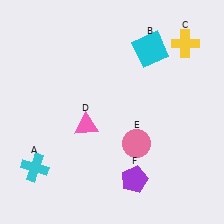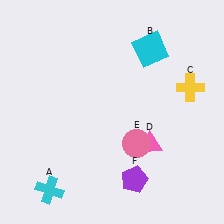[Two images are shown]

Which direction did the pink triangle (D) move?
The pink triangle (D) moved right.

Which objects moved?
The objects that moved are: the cyan cross (A), the yellow cross (C), the pink triangle (D).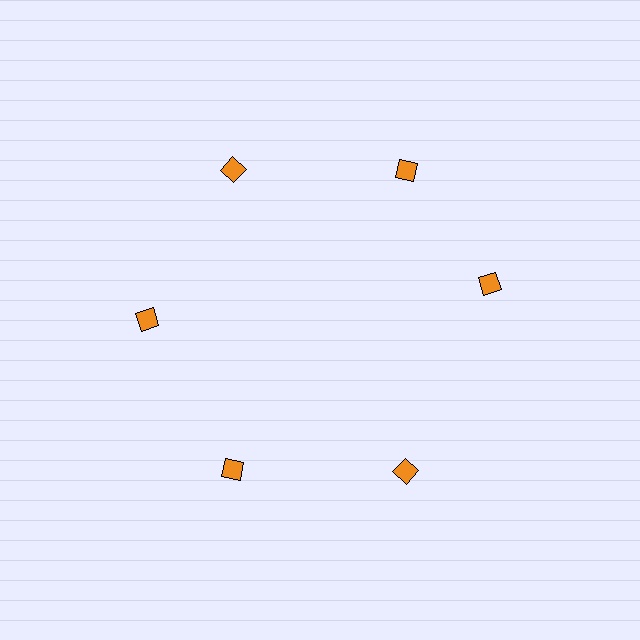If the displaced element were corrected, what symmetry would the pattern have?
It would have 6-fold rotational symmetry — the pattern would map onto itself every 60 degrees.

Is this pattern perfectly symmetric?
No. The 6 orange squares are arranged in a ring, but one element near the 3 o'clock position is rotated out of alignment along the ring, breaking the 6-fold rotational symmetry.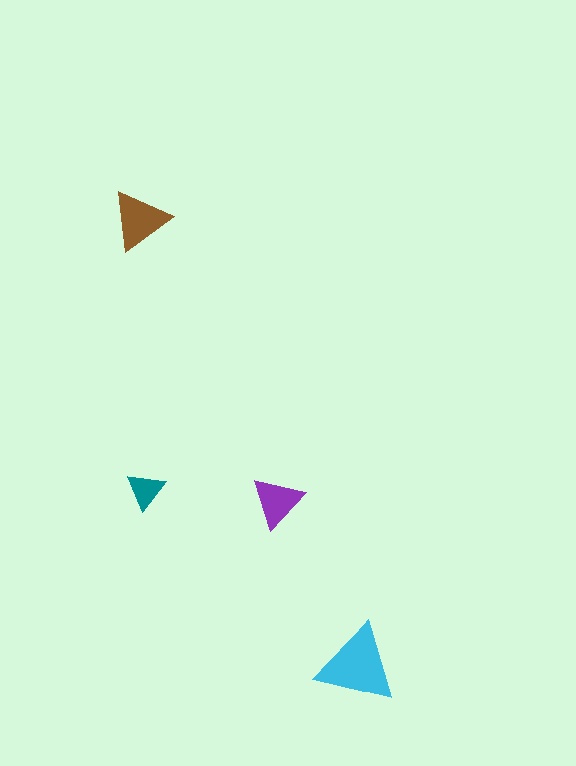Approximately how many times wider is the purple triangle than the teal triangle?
About 1.5 times wider.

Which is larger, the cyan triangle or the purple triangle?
The cyan one.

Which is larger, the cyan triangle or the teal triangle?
The cyan one.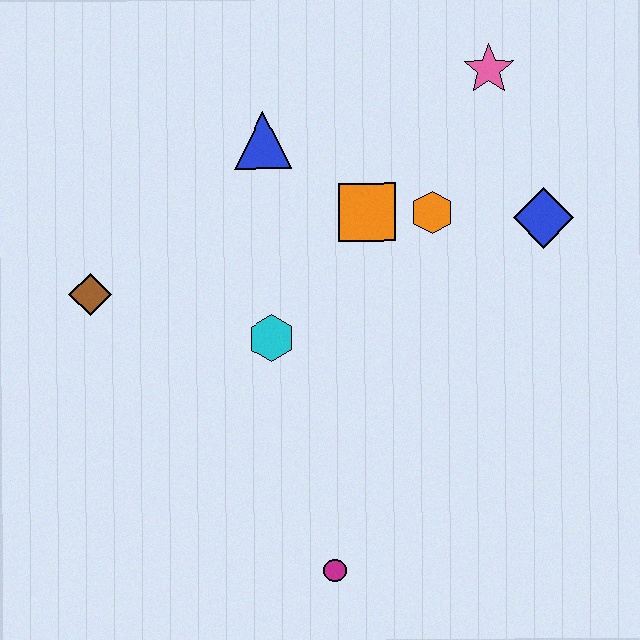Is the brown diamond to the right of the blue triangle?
No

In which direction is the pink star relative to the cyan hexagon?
The pink star is above the cyan hexagon.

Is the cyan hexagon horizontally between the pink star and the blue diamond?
No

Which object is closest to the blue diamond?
The orange hexagon is closest to the blue diamond.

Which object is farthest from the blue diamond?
The brown diamond is farthest from the blue diamond.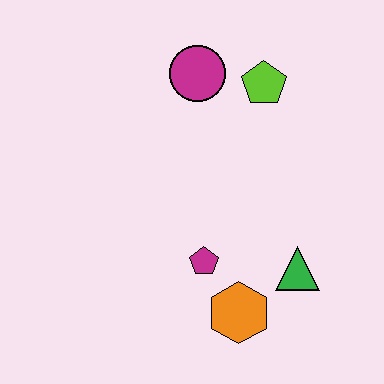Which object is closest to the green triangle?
The orange hexagon is closest to the green triangle.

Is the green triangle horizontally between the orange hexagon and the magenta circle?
No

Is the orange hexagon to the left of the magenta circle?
No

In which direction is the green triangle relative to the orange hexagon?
The green triangle is to the right of the orange hexagon.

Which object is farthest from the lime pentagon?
The orange hexagon is farthest from the lime pentagon.